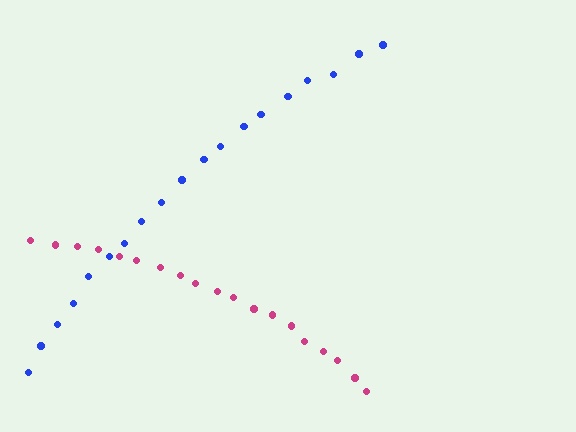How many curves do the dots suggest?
There are 2 distinct paths.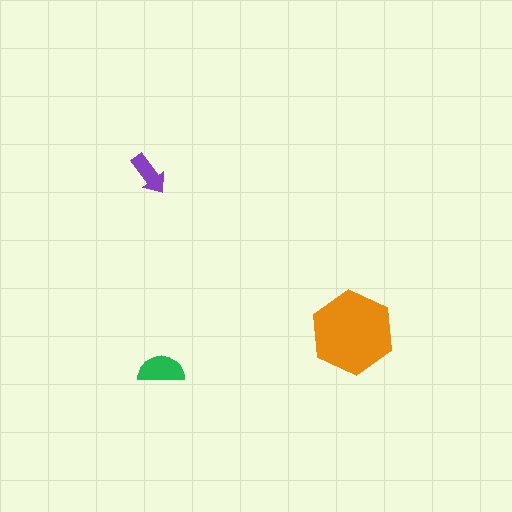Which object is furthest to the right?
The orange hexagon is rightmost.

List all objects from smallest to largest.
The purple arrow, the green semicircle, the orange hexagon.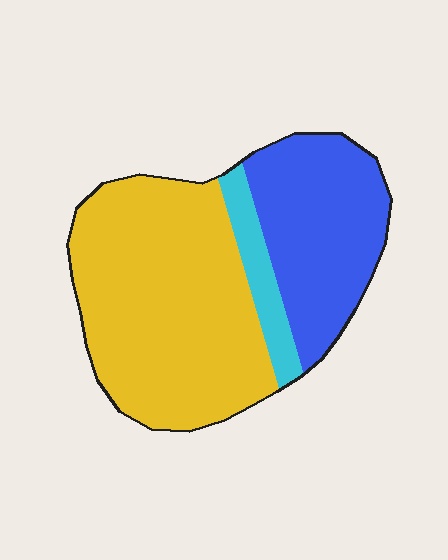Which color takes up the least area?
Cyan, at roughly 10%.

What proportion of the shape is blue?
Blue covers about 35% of the shape.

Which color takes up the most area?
Yellow, at roughly 60%.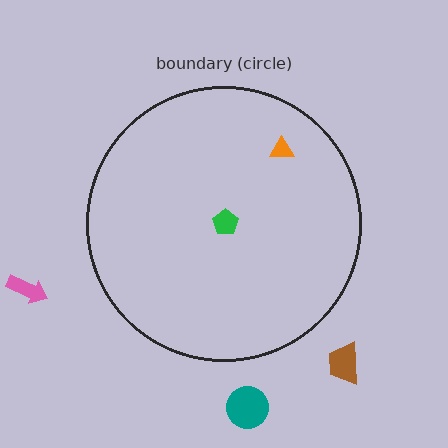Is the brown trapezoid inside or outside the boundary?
Outside.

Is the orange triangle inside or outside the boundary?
Inside.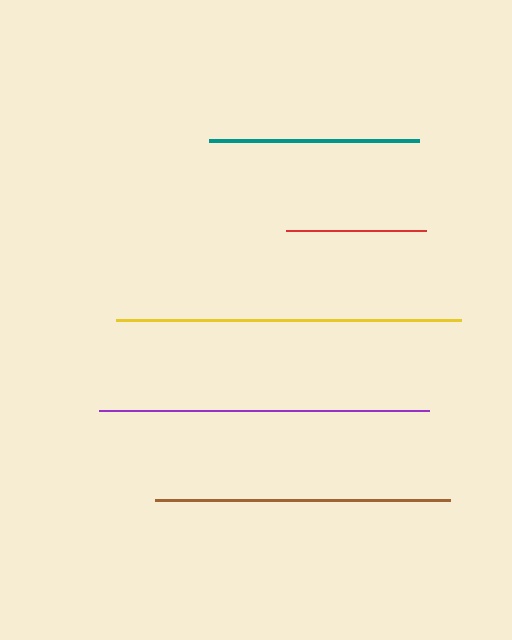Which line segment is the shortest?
The red line is the shortest at approximately 139 pixels.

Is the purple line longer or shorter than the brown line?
The purple line is longer than the brown line.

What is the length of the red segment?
The red segment is approximately 139 pixels long.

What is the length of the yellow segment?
The yellow segment is approximately 345 pixels long.